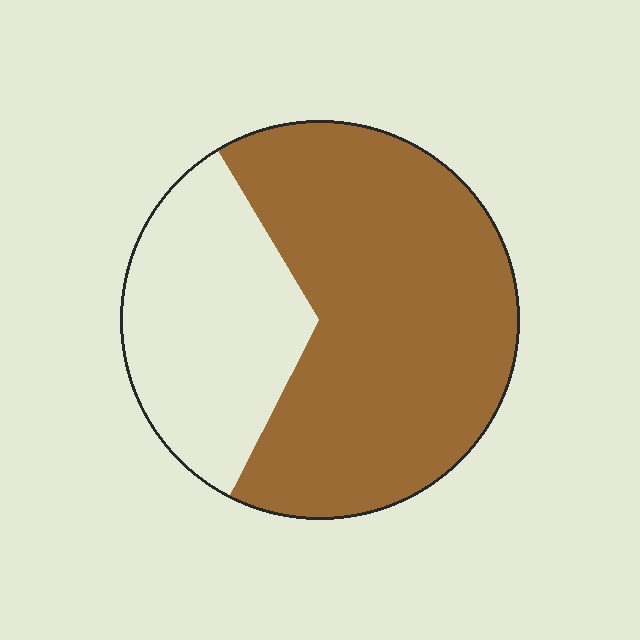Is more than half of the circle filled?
Yes.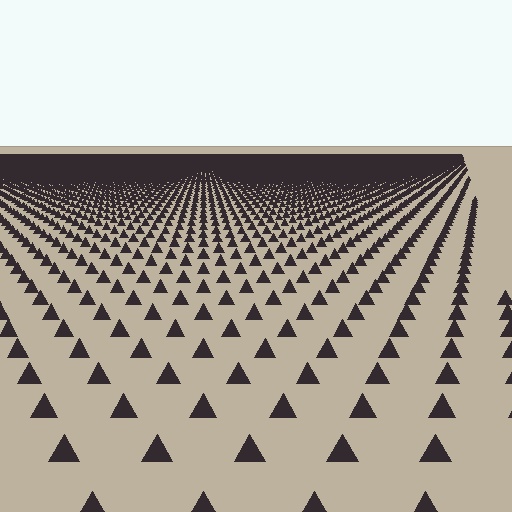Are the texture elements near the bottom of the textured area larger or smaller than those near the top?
Larger. Near the bottom, elements are closer to the viewer and appear at a bigger on-screen size.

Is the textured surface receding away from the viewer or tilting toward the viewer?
The surface is receding away from the viewer. Texture elements get smaller and denser toward the top.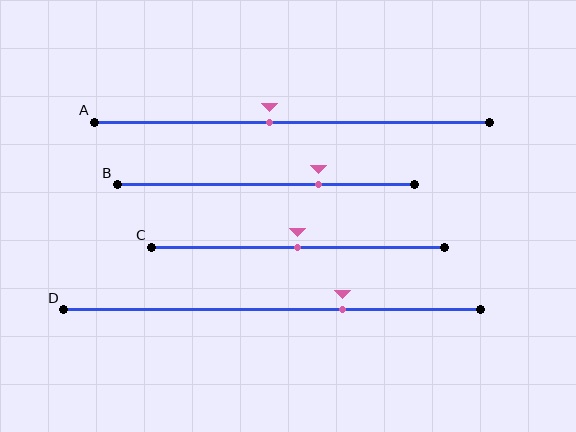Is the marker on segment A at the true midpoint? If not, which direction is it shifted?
No, the marker on segment A is shifted to the left by about 6% of the segment length.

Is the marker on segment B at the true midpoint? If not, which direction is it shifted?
No, the marker on segment B is shifted to the right by about 18% of the segment length.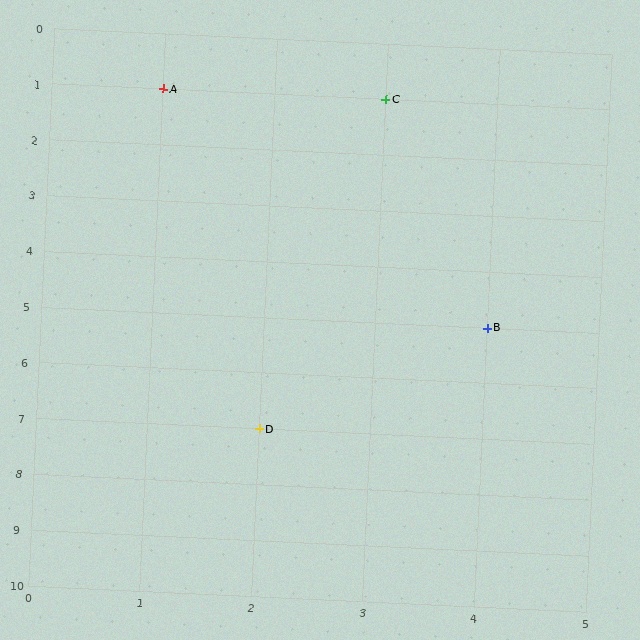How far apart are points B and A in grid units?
Points B and A are 3 columns and 4 rows apart (about 5.0 grid units diagonally).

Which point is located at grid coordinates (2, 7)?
Point D is at (2, 7).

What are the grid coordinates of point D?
Point D is at grid coordinates (2, 7).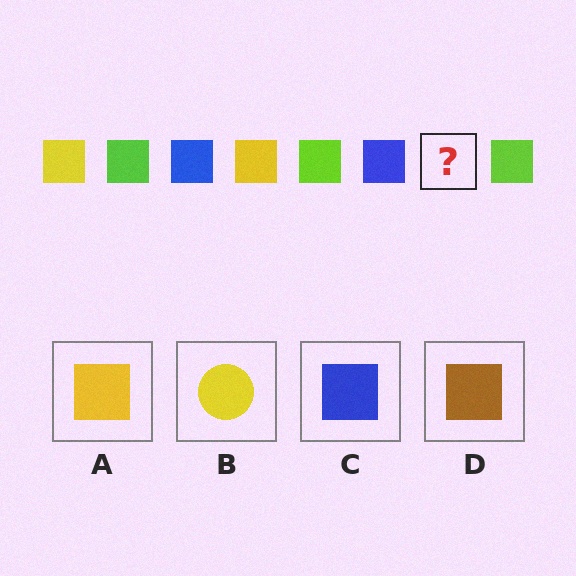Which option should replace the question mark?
Option A.